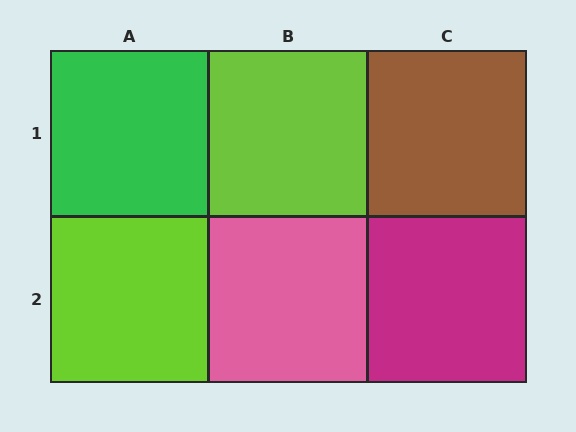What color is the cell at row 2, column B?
Pink.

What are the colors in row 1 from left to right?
Green, lime, brown.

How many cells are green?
1 cell is green.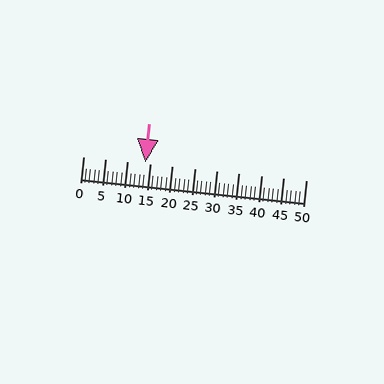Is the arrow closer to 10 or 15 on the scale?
The arrow is closer to 15.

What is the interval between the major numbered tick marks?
The major tick marks are spaced 5 units apart.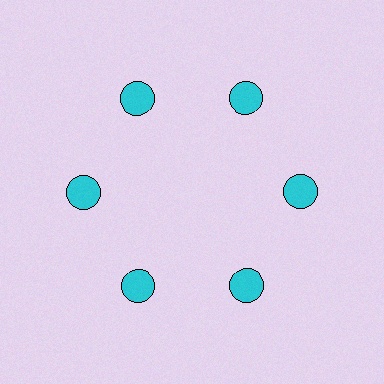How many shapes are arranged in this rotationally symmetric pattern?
There are 6 shapes, arranged in 6 groups of 1.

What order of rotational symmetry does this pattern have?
This pattern has 6-fold rotational symmetry.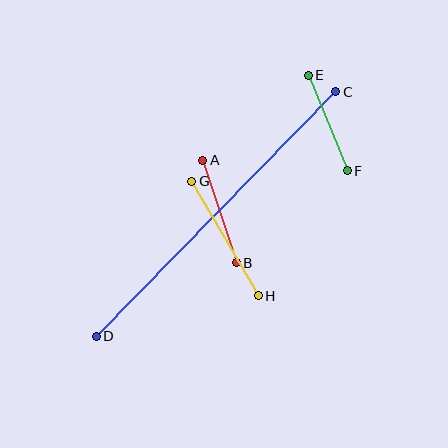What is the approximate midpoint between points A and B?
The midpoint is at approximately (220, 212) pixels.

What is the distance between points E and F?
The distance is approximately 104 pixels.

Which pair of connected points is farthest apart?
Points C and D are farthest apart.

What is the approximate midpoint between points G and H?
The midpoint is at approximately (225, 239) pixels.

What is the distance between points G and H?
The distance is approximately 132 pixels.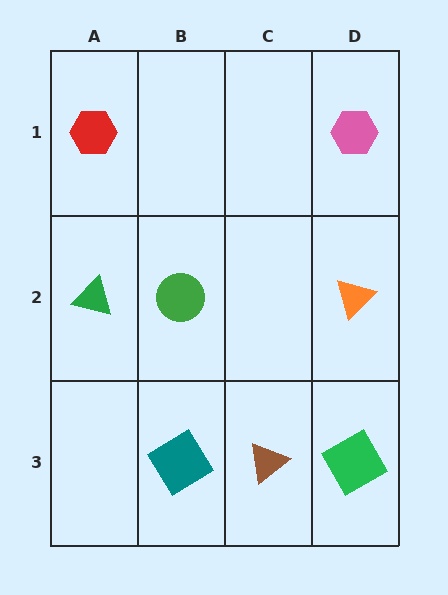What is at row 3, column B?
A teal diamond.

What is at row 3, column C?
A brown triangle.